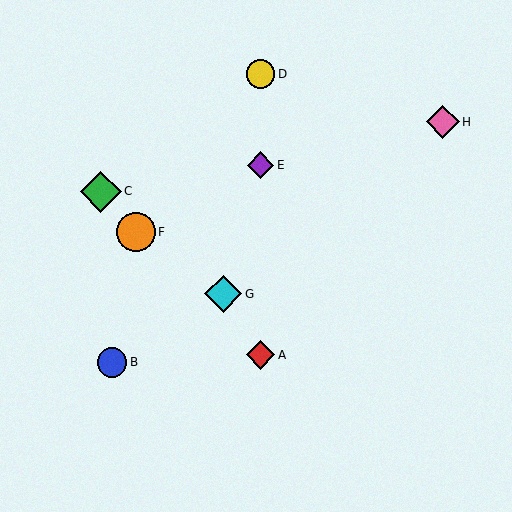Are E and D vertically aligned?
Yes, both are at x≈260.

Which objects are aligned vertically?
Objects A, D, E are aligned vertically.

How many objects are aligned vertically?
3 objects (A, D, E) are aligned vertically.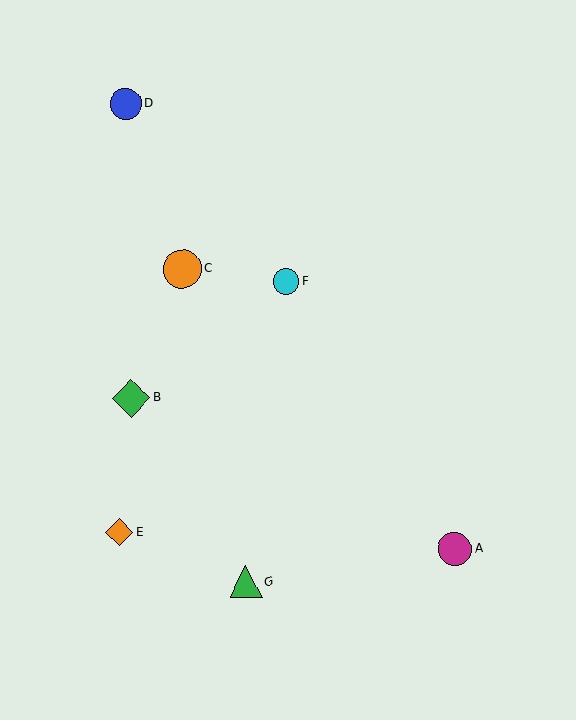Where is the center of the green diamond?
The center of the green diamond is at (131, 398).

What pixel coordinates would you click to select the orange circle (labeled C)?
Click at (182, 269) to select the orange circle C.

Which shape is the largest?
The orange circle (labeled C) is the largest.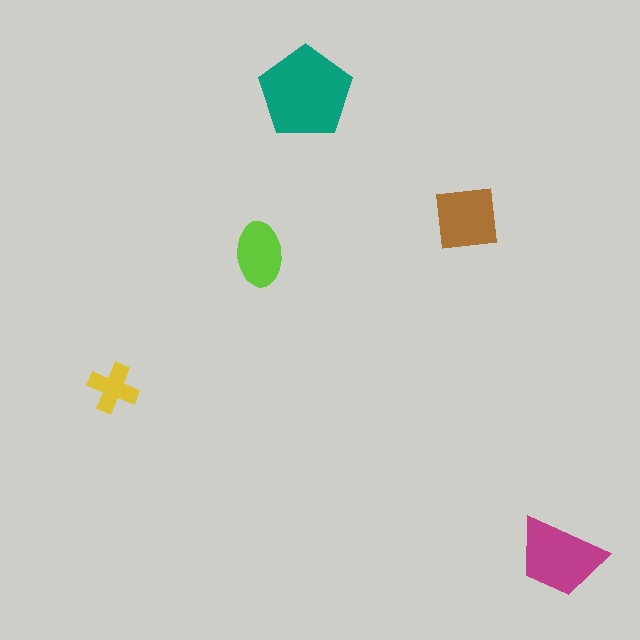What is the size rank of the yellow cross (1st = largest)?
5th.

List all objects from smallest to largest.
The yellow cross, the lime ellipse, the brown square, the magenta trapezoid, the teal pentagon.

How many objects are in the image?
There are 5 objects in the image.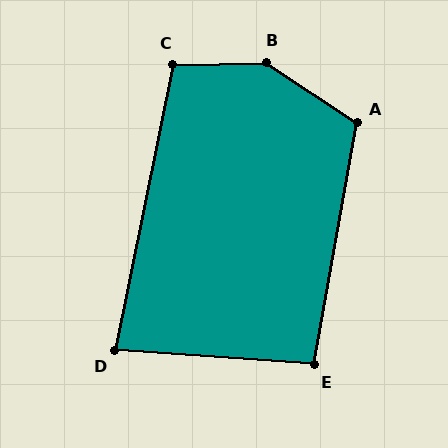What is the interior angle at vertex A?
Approximately 114 degrees (obtuse).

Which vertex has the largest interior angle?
B, at approximately 145 degrees.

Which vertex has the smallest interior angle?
D, at approximately 83 degrees.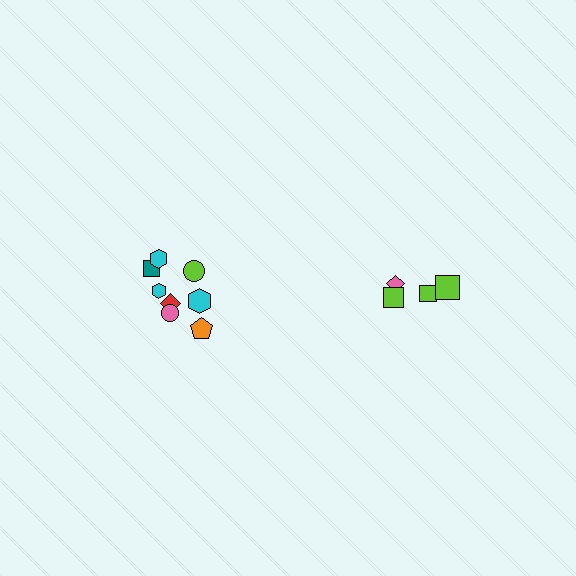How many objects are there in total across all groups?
There are 12 objects.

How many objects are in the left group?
There are 8 objects.